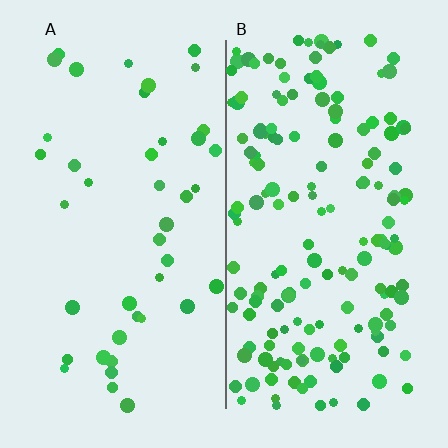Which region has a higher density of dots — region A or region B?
B (the right).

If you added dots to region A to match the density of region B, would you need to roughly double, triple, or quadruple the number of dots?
Approximately quadruple.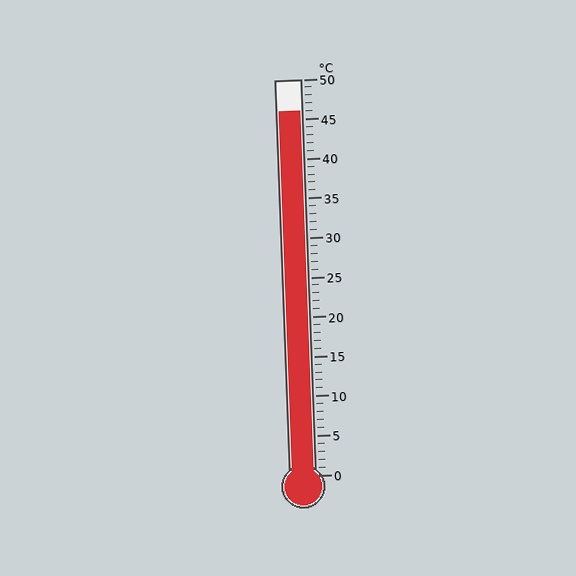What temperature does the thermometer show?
The thermometer shows approximately 46°C.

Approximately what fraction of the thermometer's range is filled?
The thermometer is filled to approximately 90% of its range.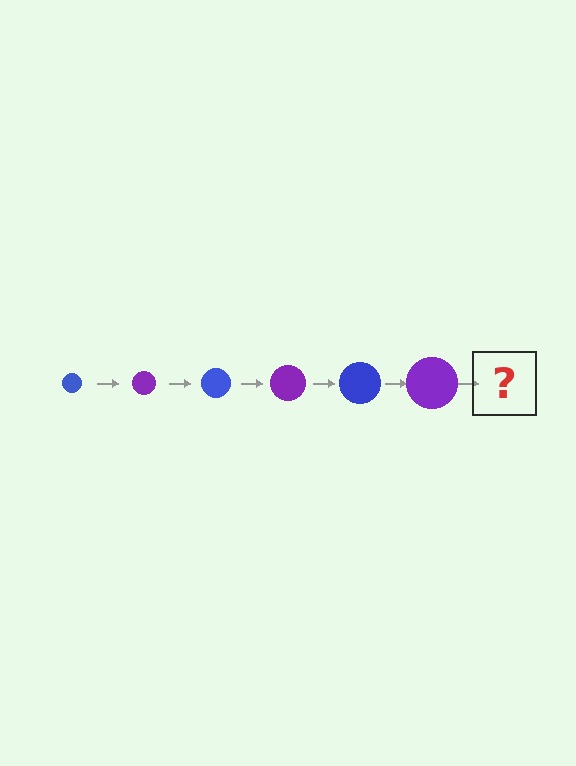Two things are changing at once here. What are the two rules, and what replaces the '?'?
The two rules are that the circle grows larger each step and the color cycles through blue and purple. The '?' should be a blue circle, larger than the previous one.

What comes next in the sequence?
The next element should be a blue circle, larger than the previous one.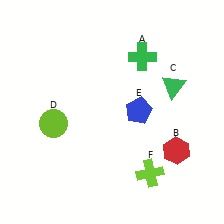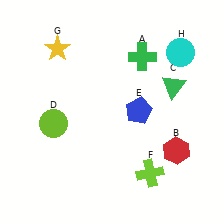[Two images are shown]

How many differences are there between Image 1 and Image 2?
There are 2 differences between the two images.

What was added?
A yellow star (G), a cyan circle (H) were added in Image 2.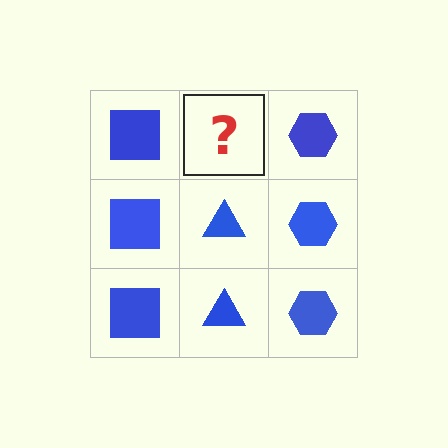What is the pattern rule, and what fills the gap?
The rule is that each column has a consistent shape. The gap should be filled with a blue triangle.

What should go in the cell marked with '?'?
The missing cell should contain a blue triangle.